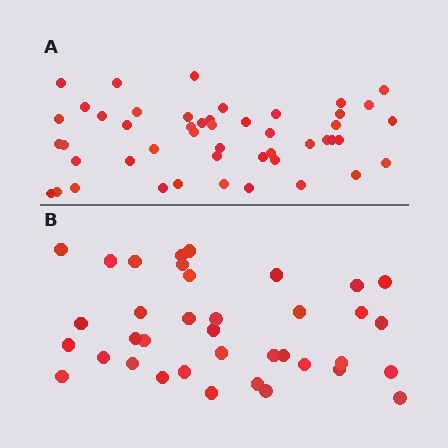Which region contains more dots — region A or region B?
Region A (the top region) has more dots.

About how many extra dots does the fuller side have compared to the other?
Region A has roughly 12 or so more dots than region B.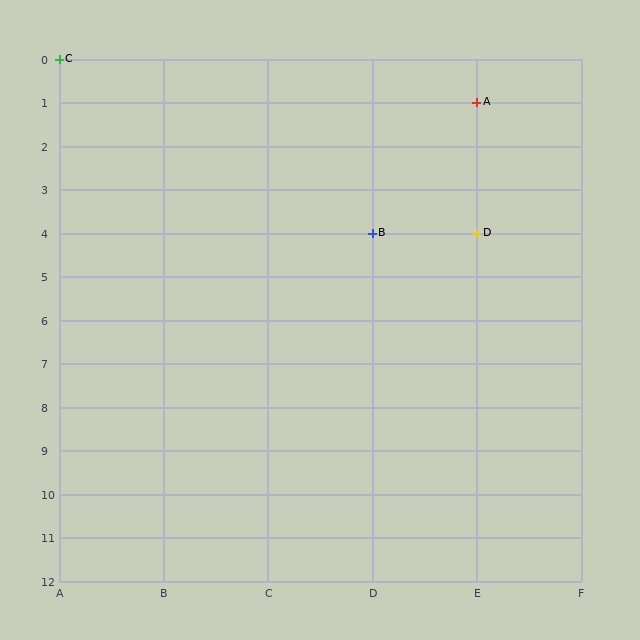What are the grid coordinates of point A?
Point A is at grid coordinates (E, 1).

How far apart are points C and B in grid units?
Points C and B are 3 columns and 4 rows apart (about 5.0 grid units diagonally).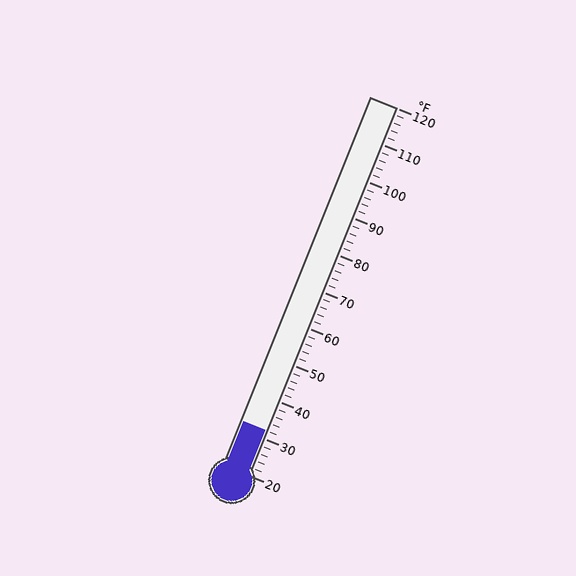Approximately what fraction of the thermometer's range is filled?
The thermometer is filled to approximately 10% of its range.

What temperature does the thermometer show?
The thermometer shows approximately 32°F.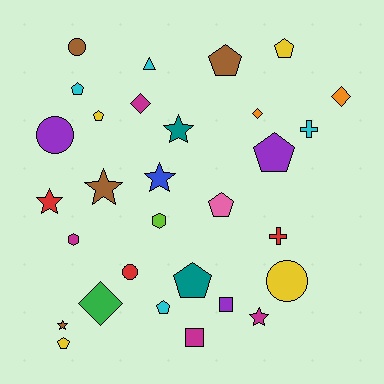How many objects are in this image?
There are 30 objects.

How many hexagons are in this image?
There are 2 hexagons.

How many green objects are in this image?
There is 1 green object.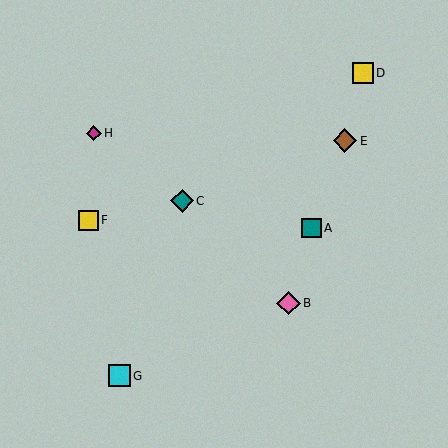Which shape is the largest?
The brown diamond (labeled E) is the largest.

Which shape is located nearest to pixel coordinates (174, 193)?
The teal diamond (labeled C) at (182, 201) is nearest to that location.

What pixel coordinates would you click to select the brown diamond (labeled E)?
Click at (345, 141) to select the brown diamond E.